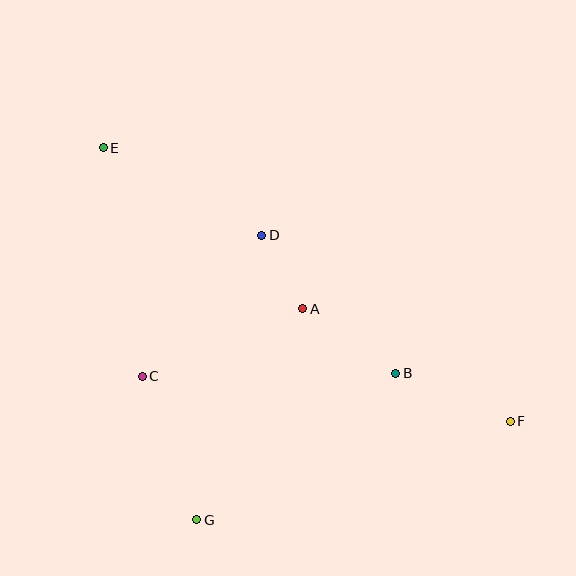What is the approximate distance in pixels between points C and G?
The distance between C and G is approximately 153 pixels.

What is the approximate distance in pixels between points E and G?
The distance between E and G is approximately 384 pixels.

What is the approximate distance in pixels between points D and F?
The distance between D and F is approximately 310 pixels.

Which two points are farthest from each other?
Points E and F are farthest from each other.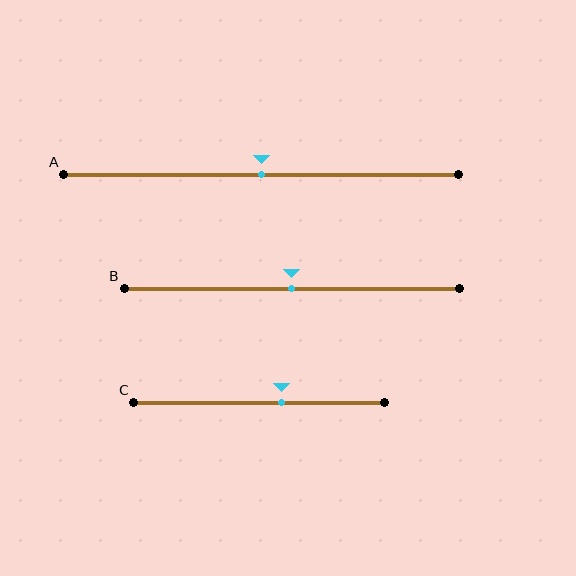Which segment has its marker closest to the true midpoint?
Segment A has its marker closest to the true midpoint.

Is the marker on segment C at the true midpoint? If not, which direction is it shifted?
No, the marker on segment C is shifted to the right by about 9% of the segment length.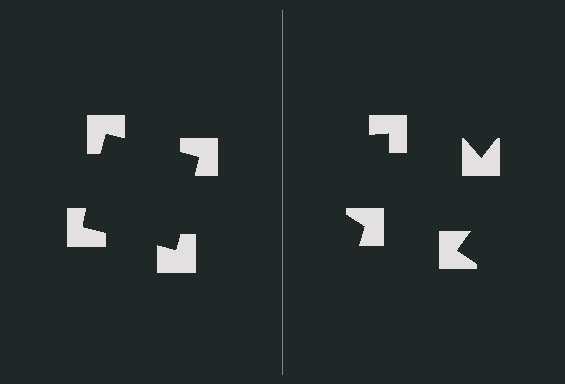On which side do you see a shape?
An illusory square appears on the left side. On the right side the wedge cuts are rotated, so no coherent shape forms.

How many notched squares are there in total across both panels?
8 — 4 on each side.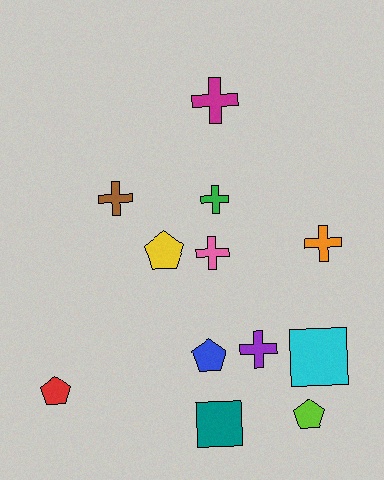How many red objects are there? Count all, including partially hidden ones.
There is 1 red object.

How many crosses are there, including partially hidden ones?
There are 6 crosses.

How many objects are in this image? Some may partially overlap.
There are 12 objects.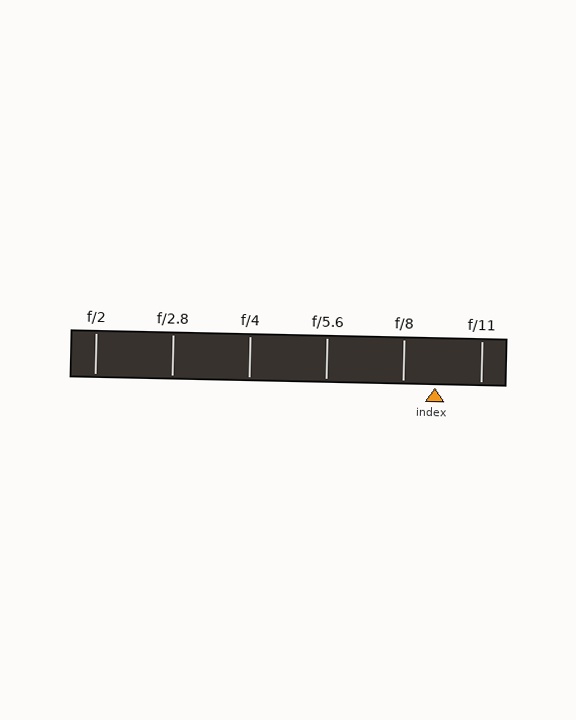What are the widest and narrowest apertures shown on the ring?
The widest aperture shown is f/2 and the narrowest is f/11.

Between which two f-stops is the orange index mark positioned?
The index mark is between f/8 and f/11.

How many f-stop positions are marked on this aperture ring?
There are 6 f-stop positions marked.